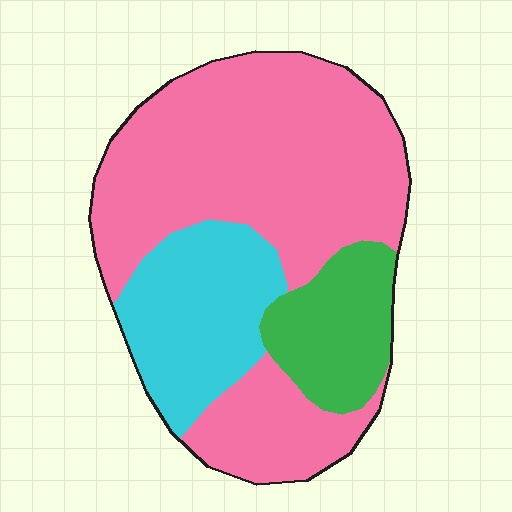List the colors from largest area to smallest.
From largest to smallest: pink, cyan, green.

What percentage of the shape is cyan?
Cyan covers roughly 20% of the shape.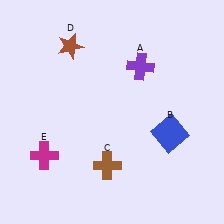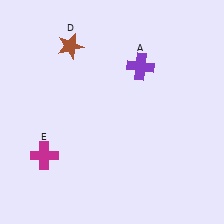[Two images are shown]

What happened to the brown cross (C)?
The brown cross (C) was removed in Image 2. It was in the bottom-left area of Image 1.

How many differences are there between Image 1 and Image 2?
There are 2 differences between the two images.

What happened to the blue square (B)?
The blue square (B) was removed in Image 2. It was in the bottom-right area of Image 1.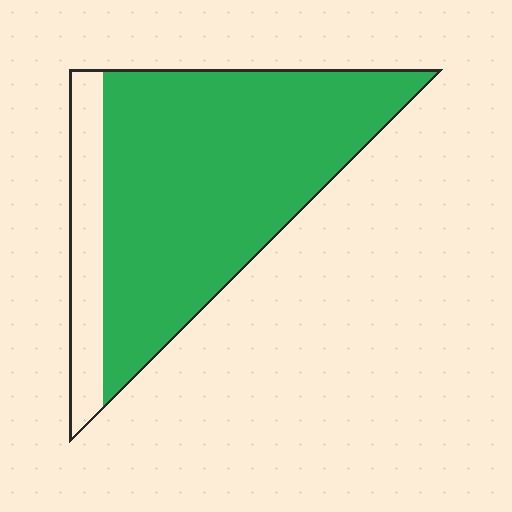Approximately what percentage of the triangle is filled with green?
Approximately 85%.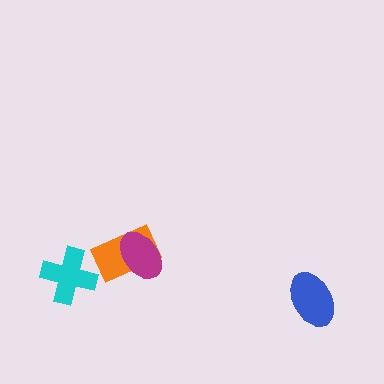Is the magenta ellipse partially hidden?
No, no other shape covers it.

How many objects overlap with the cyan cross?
0 objects overlap with the cyan cross.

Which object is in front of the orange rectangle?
The magenta ellipse is in front of the orange rectangle.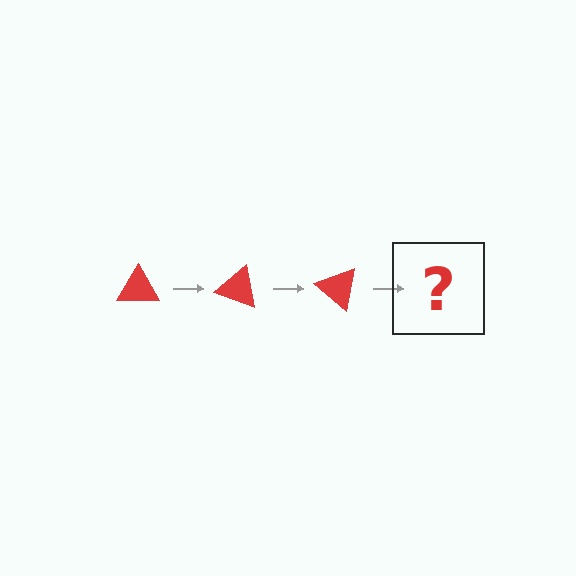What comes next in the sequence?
The next element should be a red triangle rotated 60 degrees.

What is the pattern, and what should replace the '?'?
The pattern is that the triangle rotates 20 degrees each step. The '?' should be a red triangle rotated 60 degrees.